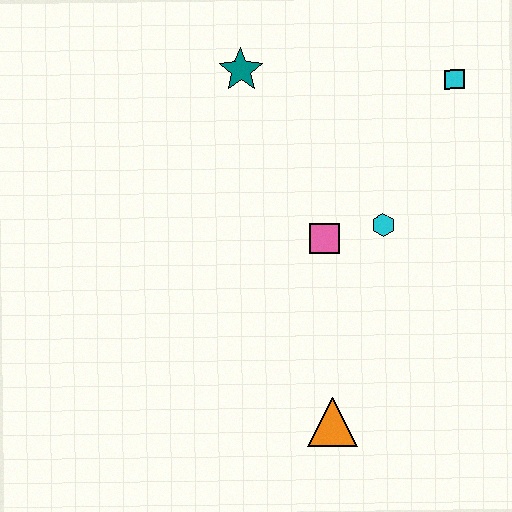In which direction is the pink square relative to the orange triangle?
The pink square is above the orange triangle.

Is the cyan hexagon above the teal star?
No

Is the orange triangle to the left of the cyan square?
Yes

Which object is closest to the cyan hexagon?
The pink square is closest to the cyan hexagon.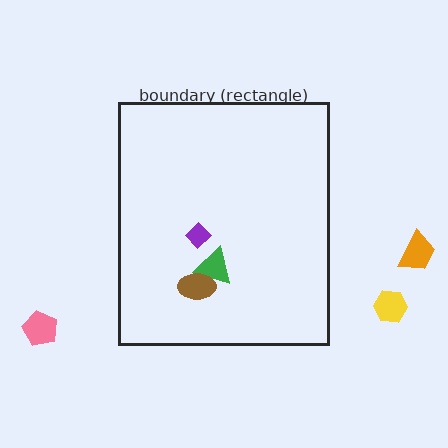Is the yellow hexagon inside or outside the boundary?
Outside.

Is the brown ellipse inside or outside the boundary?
Inside.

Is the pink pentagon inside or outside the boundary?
Outside.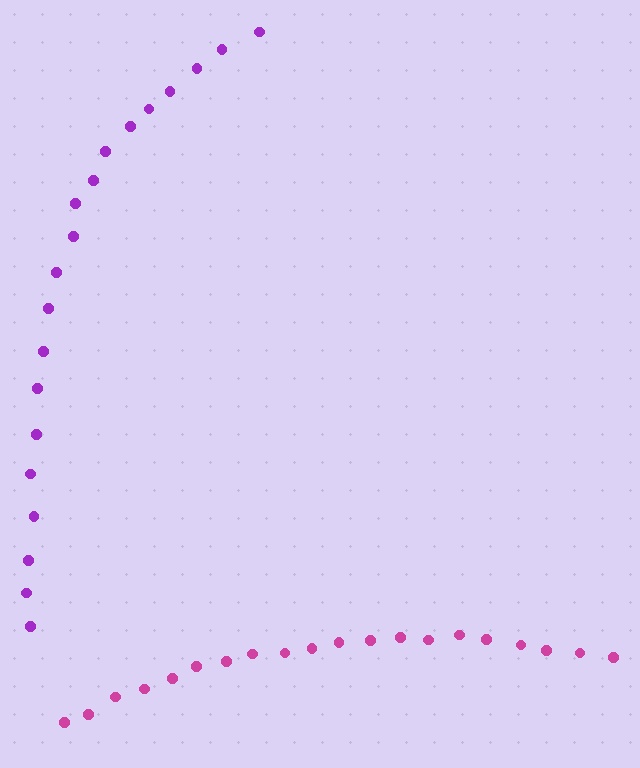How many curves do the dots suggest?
There are 2 distinct paths.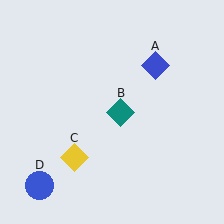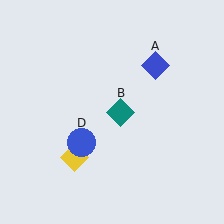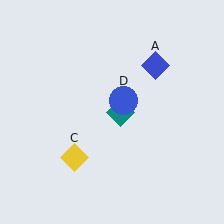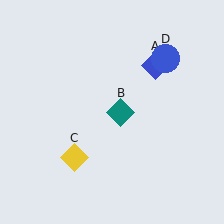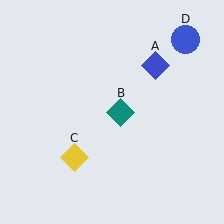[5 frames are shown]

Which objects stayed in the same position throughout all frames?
Blue diamond (object A) and teal diamond (object B) and yellow diamond (object C) remained stationary.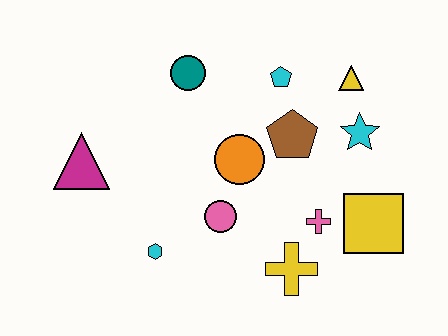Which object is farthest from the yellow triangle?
The magenta triangle is farthest from the yellow triangle.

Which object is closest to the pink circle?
The orange circle is closest to the pink circle.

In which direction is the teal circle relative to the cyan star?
The teal circle is to the left of the cyan star.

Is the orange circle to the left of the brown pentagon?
Yes